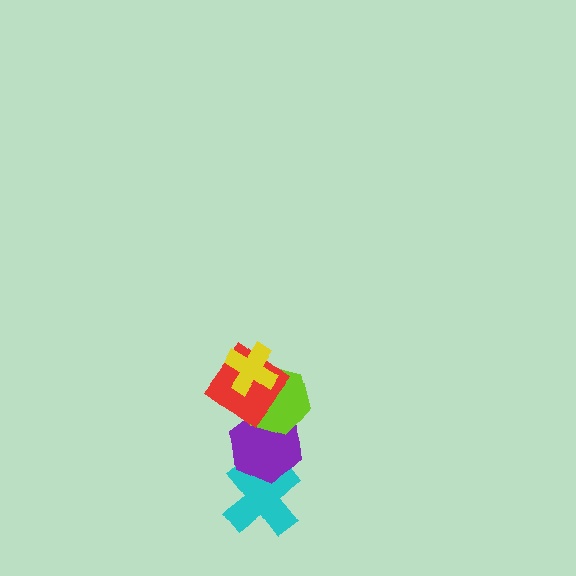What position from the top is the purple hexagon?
The purple hexagon is 4th from the top.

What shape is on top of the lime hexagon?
The red diamond is on top of the lime hexagon.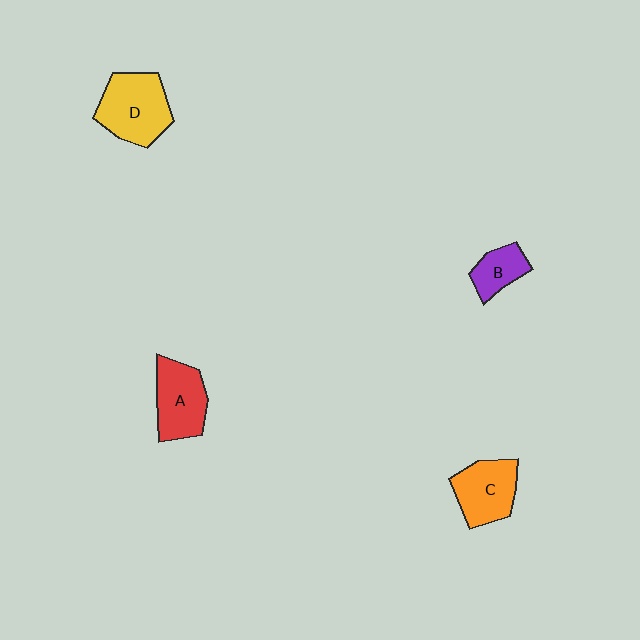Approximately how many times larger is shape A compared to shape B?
Approximately 1.7 times.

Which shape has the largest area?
Shape D (yellow).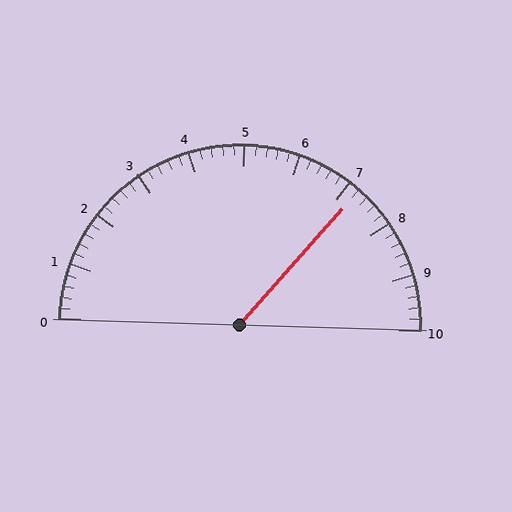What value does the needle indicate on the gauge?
The needle indicates approximately 7.2.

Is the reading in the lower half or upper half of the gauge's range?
The reading is in the upper half of the range (0 to 10).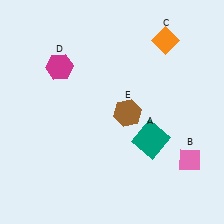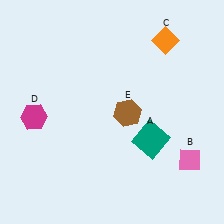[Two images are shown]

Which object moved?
The magenta hexagon (D) moved down.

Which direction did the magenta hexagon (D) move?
The magenta hexagon (D) moved down.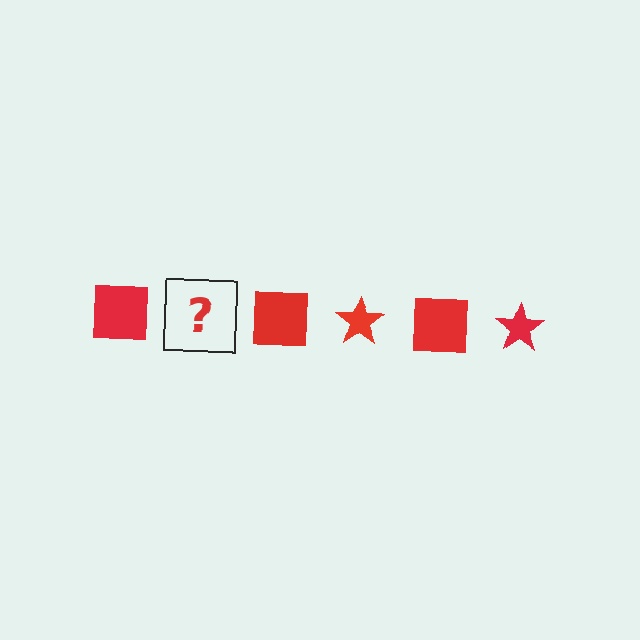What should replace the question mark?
The question mark should be replaced with a red star.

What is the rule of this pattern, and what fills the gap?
The rule is that the pattern cycles through square, star shapes in red. The gap should be filled with a red star.